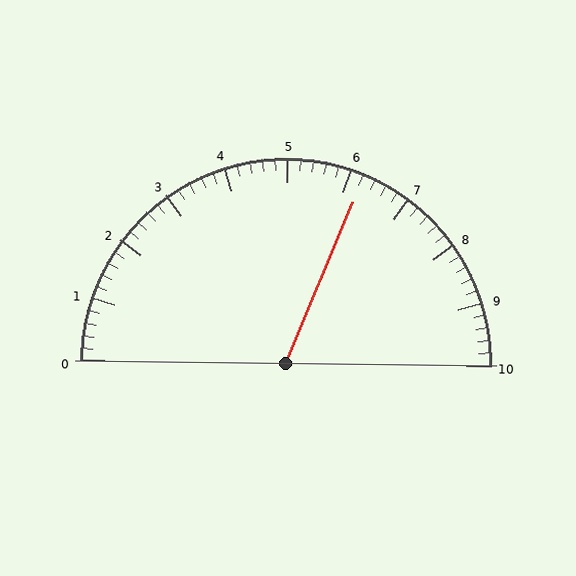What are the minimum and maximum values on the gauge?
The gauge ranges from 0 to 10.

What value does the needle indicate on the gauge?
The needle indicates approximately 6.2.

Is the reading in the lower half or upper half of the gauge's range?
The reading is in the upper half of the range (0 to 10).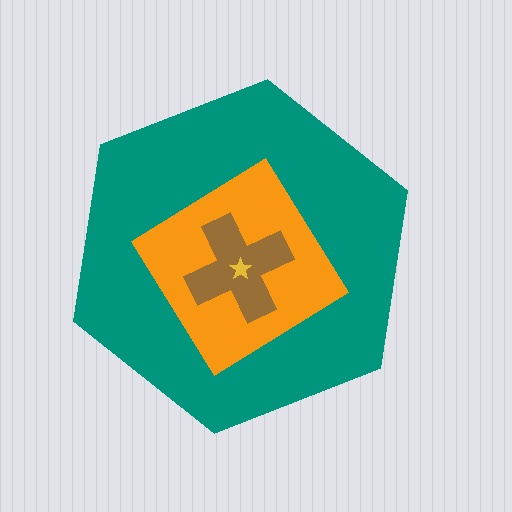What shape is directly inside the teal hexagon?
The orange diamond.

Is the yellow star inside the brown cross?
Yes.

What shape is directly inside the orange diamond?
The brown cross.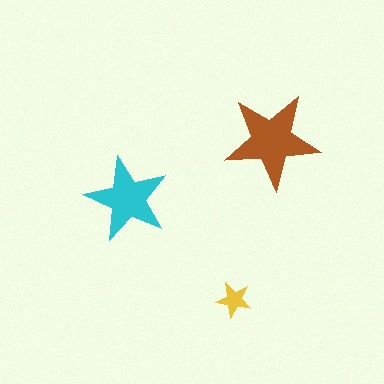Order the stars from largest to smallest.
the brown one, the cyan one, the yellow one.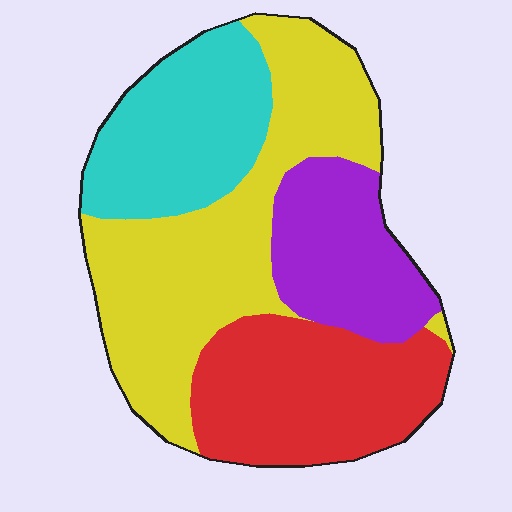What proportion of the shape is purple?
Purple takes up about one sixth (1/6) of the shape.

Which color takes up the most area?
Yellow, at roughly 35%.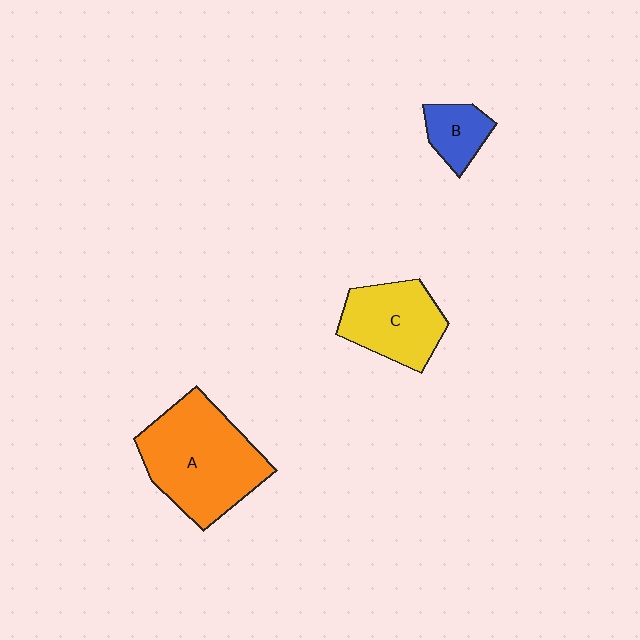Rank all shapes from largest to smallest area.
From largest to smallest: A (orange), C (yellow), B (blue).